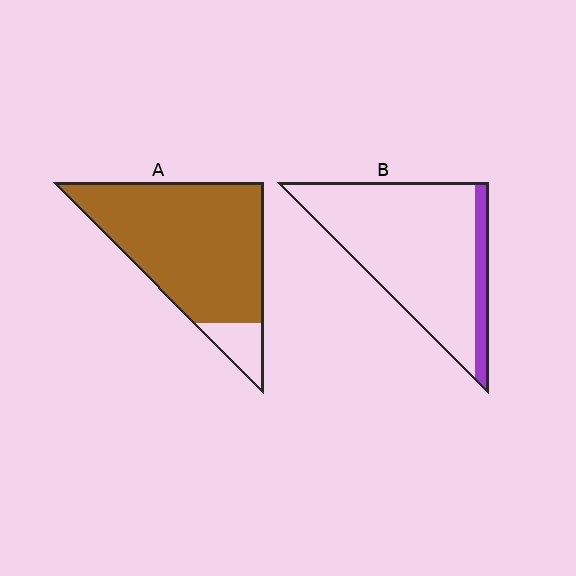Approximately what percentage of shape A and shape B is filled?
A is approximately 90% and B is approximately 15%.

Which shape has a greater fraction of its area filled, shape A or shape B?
Shape A.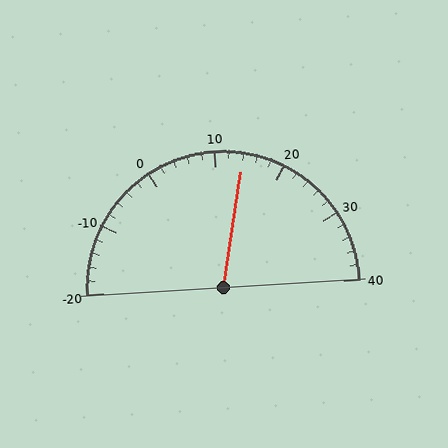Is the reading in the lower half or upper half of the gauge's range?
The reading is in the upper half of the range (-20 to 40).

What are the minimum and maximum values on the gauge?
The gauge ranges from -20 to 40.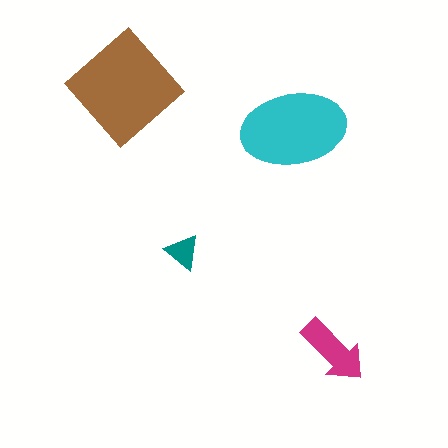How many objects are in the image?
There are 4 objects in the image.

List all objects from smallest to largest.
The teal triangle, the magenta arrow, the cyan ellipse, the brown diamond.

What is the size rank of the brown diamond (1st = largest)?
1st.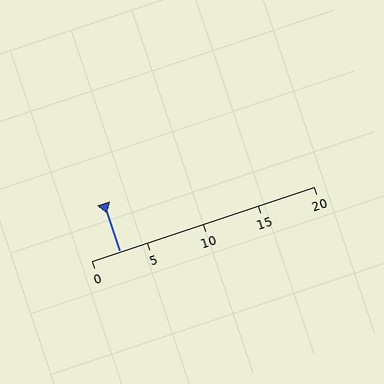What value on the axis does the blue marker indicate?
The marker indicates approximately 2.5.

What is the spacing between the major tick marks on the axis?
The major ticks are spaced 5 apart.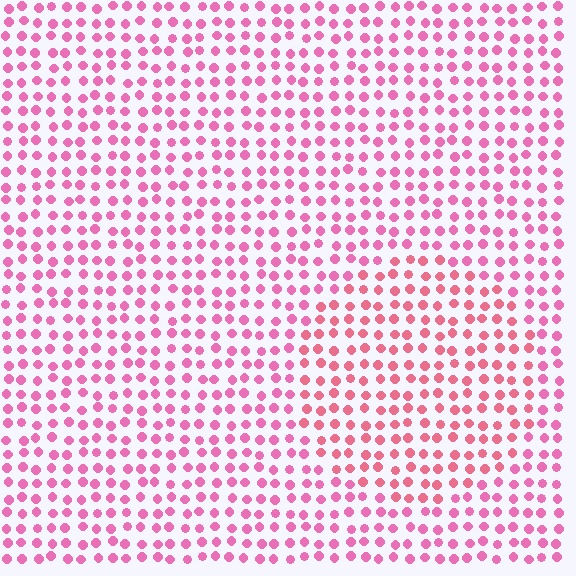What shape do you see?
I see a circle.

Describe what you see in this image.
The image is filled with small pink elements in a uniform arrangement. A circle-shaped region is visible where the elements are tinted to a slightly different hue, forming a subtle color boundary.